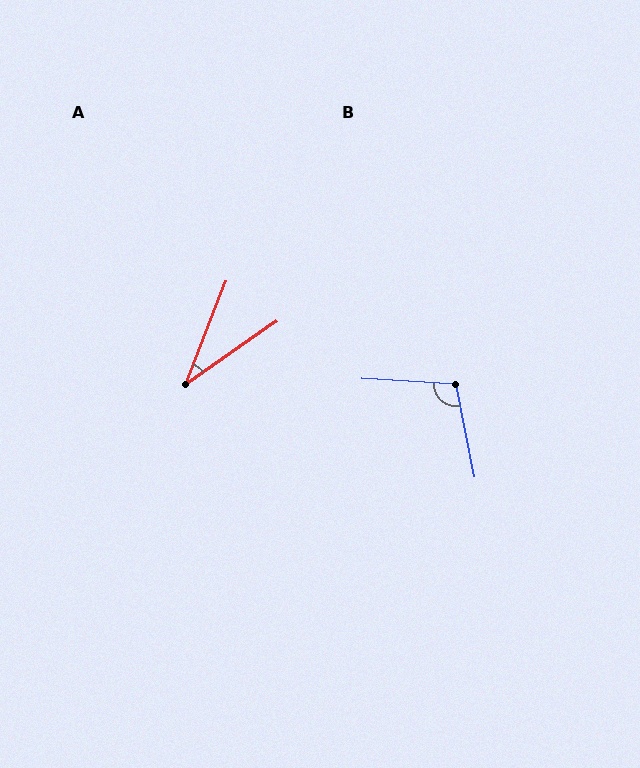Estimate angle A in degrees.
Approximately 34 degrees.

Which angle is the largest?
B, at approximately 105 degrees.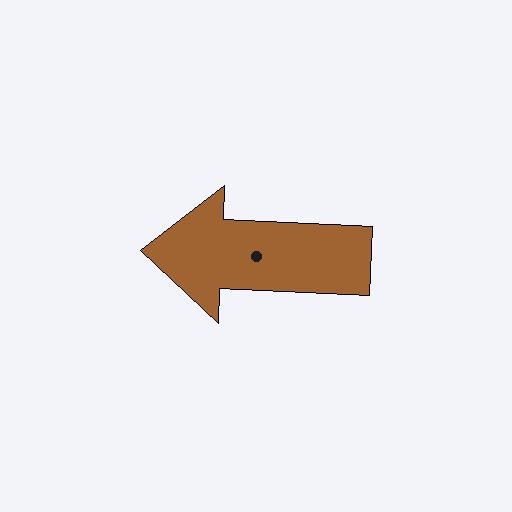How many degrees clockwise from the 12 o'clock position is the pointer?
Approximately 273 degrees.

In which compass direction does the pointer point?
West.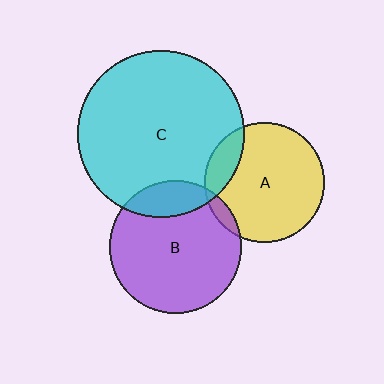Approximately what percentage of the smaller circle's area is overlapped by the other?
Approximately 5%.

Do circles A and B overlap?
Yes.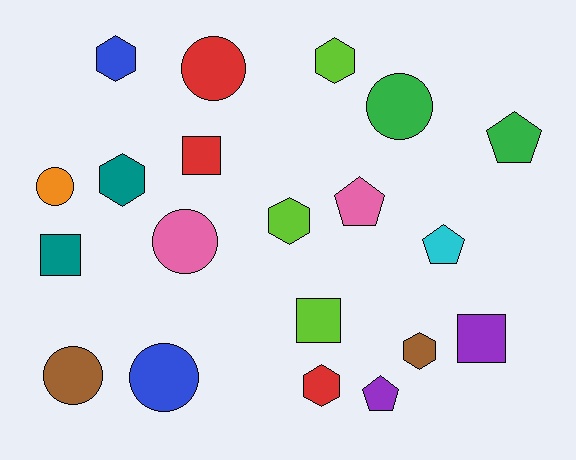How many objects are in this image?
There are 20 objects.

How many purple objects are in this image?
There are 2 purple objects.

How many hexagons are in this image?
There are 6 hexagons.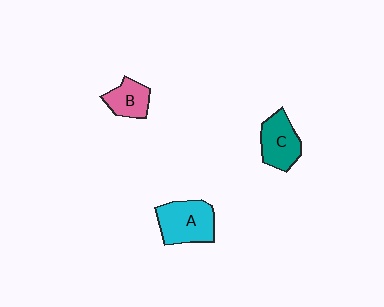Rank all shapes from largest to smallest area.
From largest to smallest: A (cyan), C (teal), B (pink).